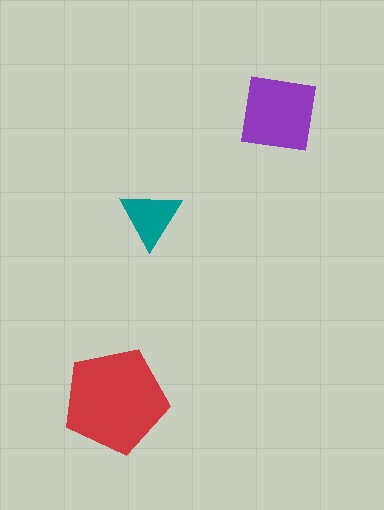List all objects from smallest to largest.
The teal triangle, the purple square, the red pentagon.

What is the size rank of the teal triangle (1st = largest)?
3rd.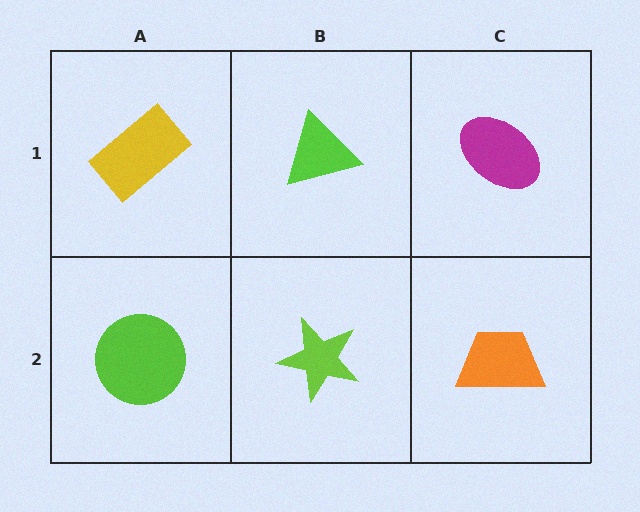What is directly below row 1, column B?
A lime star.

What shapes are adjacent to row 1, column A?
A lime circle (row 2, column A), a lime triangle (row 1, column B).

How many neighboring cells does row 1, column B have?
3.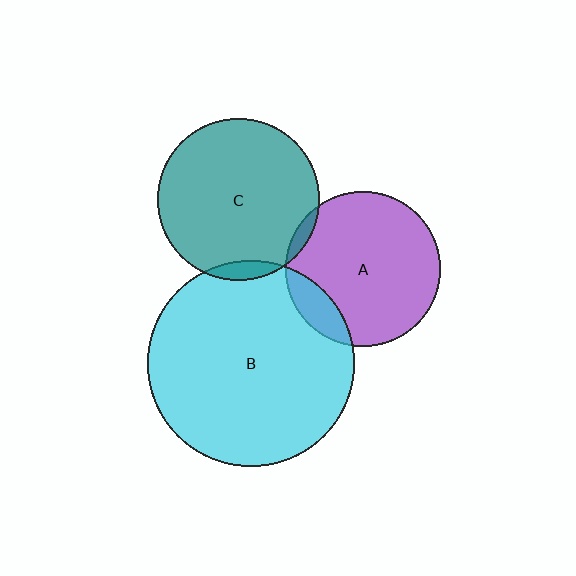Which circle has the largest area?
Circle B (cyan).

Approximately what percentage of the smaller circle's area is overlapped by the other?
Approximately 5%.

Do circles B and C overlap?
Yes.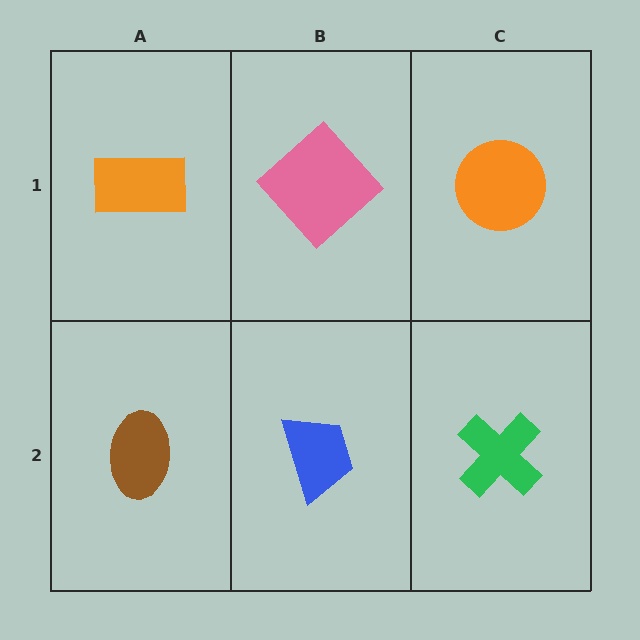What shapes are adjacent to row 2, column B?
A pink diamond (row 1, column B), a brown ellipse (row 2, column A), a green cross (row 2, column C).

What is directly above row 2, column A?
An orange rectangle.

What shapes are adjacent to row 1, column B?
A blue trapezoid (row 2, column B), an orange rectangle (row 1, column A), an orange circle (row 1, column C).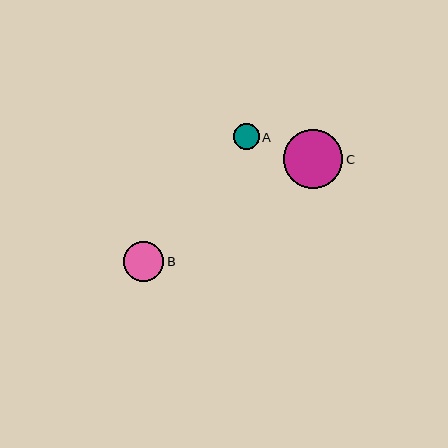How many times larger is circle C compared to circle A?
Circle C is approximately 2.3 times the size of circle A.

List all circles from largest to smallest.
From largest to smallest: C, B, A.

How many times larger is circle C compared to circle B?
Circle C is approximately 1.5 times the size of circle B.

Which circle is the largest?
Circle C is the largest with a size of approximately 59 pixels.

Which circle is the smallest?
Circle A is the smallest with a size of approximately 26 pixels.